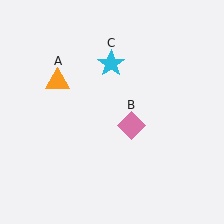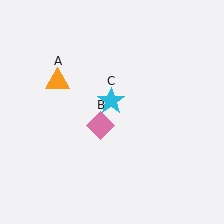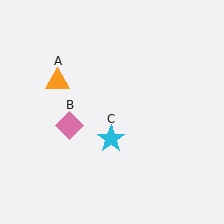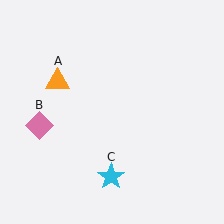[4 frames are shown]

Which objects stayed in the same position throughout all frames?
Orange triangle (object A) remained stationary.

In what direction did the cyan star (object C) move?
The cyan star (object C) moved down.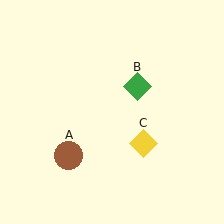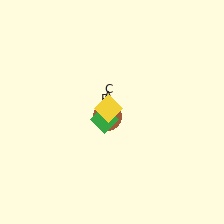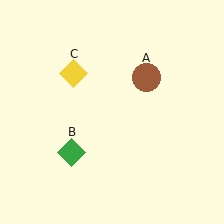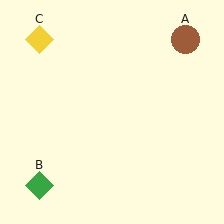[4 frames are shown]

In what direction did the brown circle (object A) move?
The brown circle (object A) moved up and to the right.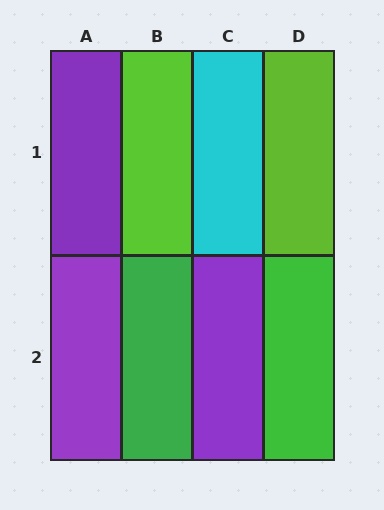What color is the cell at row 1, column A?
Purple.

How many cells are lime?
2 cells are lime.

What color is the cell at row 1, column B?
Lime.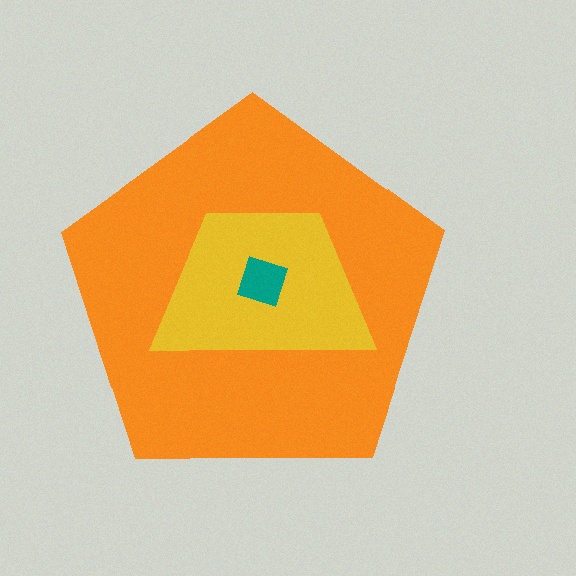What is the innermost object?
The teal diamond.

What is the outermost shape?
The orange pentagon.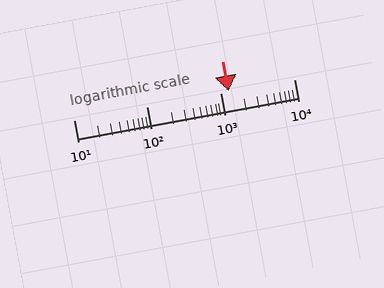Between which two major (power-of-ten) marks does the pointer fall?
The pointer is between 1000 and 10000.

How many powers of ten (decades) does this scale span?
The scale spans 3 decades, from 10 to 10000.